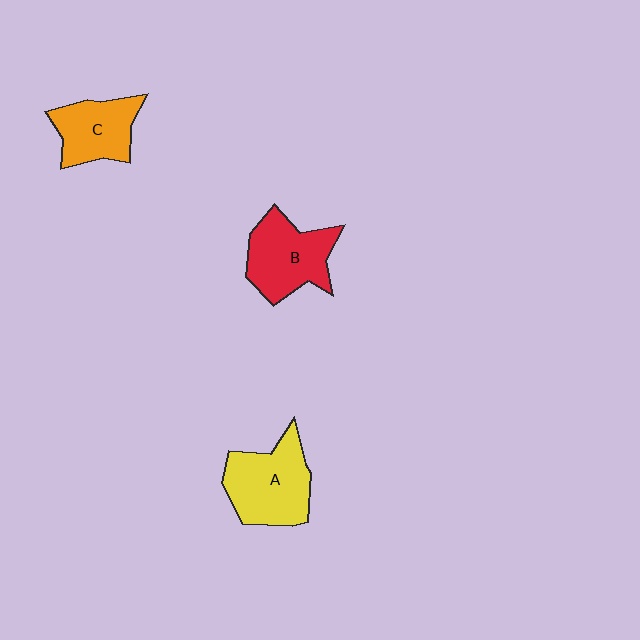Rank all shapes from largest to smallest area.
From largest to smallest: A (yellow), B (red), C (orange).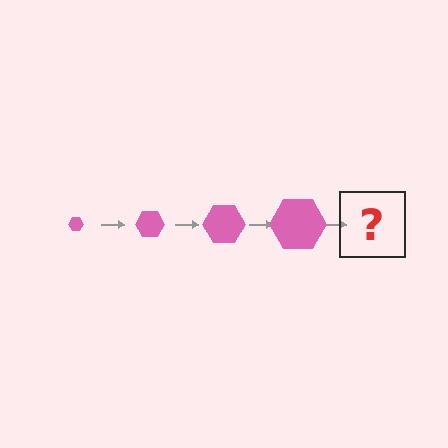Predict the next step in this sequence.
The next step is a pink hexagon, larger than the previous one.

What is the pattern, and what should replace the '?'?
The pattern is that the hexagon gets progressively larger each step. The '?' should be a pink hexagon, larger than the previous one.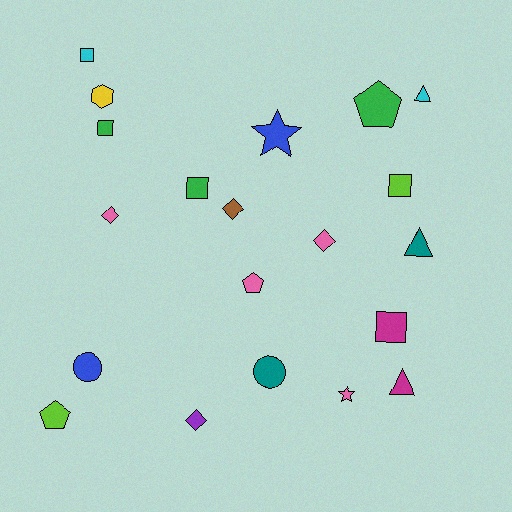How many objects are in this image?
There are 20 objects.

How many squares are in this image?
There are 5 squares.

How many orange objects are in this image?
There are no orange objects.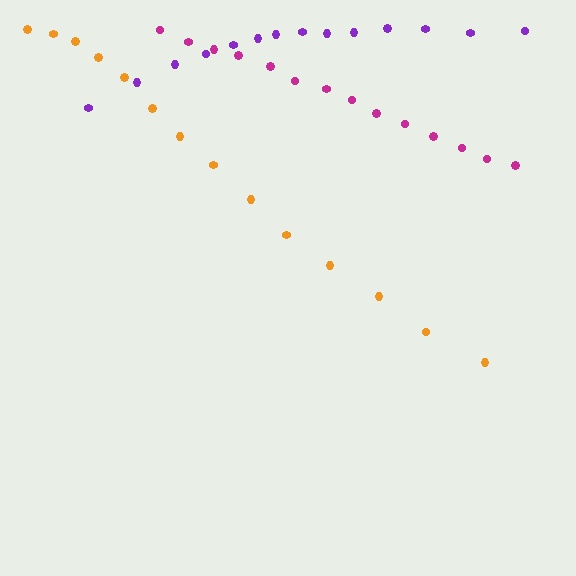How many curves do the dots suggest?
There are 3 distinct paths.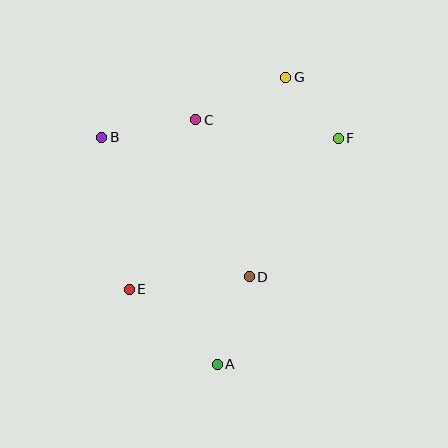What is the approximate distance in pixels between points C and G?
The distance between C and G is approximately 100 pixels.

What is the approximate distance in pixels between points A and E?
The distance between A and E is approximately 116 pixels.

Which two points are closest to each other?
Points F and G are closest to each other.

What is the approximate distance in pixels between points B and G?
The distance between B and G is approximately 194 pixels.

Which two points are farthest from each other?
Points A and G are farthest from each other.